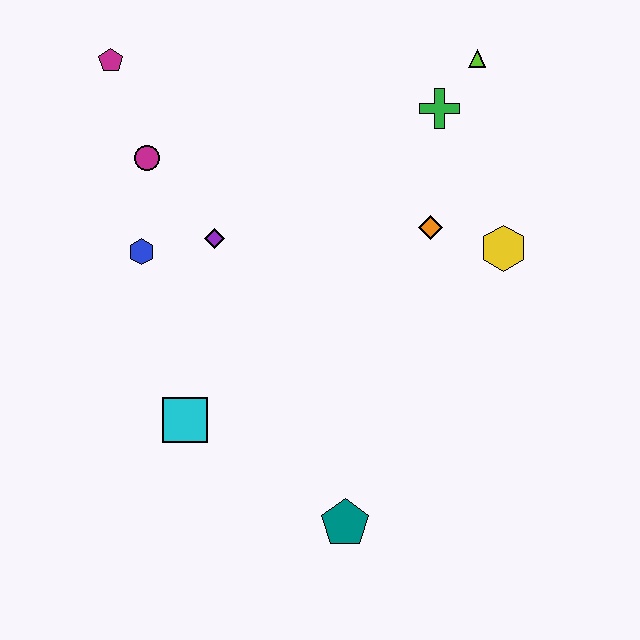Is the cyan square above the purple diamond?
No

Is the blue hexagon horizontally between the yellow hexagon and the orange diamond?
No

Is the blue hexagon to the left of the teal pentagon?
Yes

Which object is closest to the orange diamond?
The yellow hexagon is closest to the orange diamond.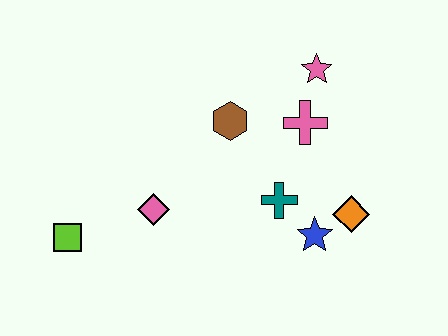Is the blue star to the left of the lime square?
No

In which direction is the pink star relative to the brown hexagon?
The pink star is to the right of the brown hexagon.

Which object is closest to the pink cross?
The pink star is closest to the pink cross.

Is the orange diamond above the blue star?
Yes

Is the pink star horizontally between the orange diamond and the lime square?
Yes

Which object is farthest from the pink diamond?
The pink star is farthest from the pink diamond.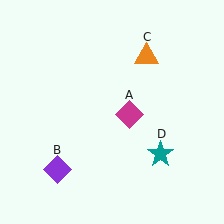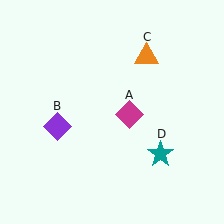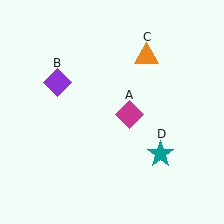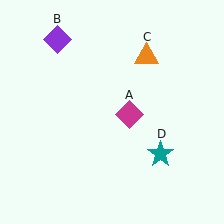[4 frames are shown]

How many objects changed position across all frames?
1 object changed position: purple diamond (object B).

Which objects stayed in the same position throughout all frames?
Magenta diamond (object A) and orange triangle (object C) and teal star (object D) remained stationary.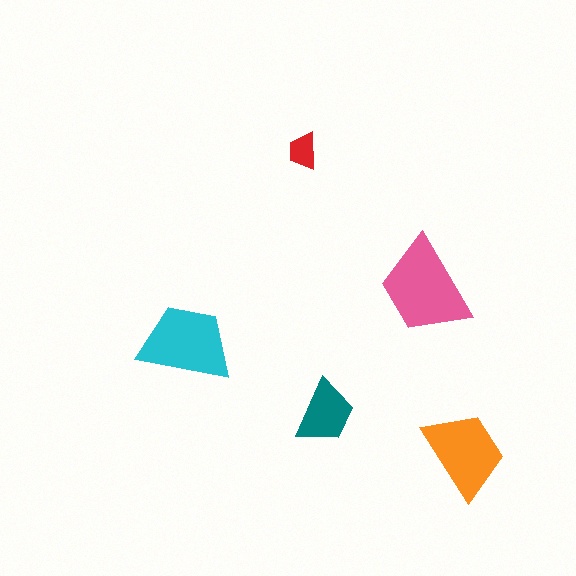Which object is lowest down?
The orange trapezoid is bottommost.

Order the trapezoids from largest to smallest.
the pink one, the cyan one, the orange one, the teal one, the red one.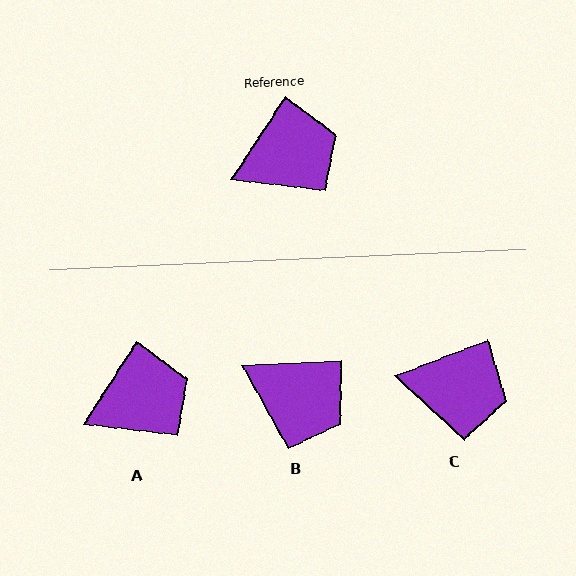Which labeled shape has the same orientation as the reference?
A.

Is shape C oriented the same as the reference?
No, it is off by about 36 degrees.